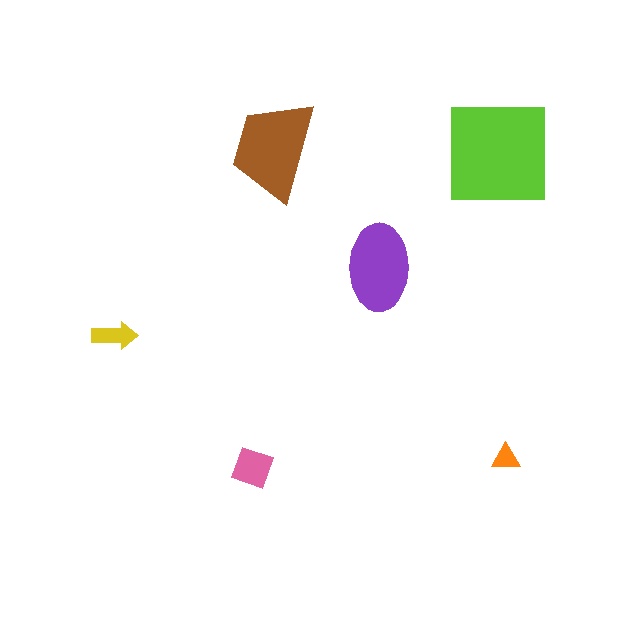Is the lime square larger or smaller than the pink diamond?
Larger.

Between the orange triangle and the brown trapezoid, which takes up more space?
The brown trapezoid.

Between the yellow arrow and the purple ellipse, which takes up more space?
The purple ellipse.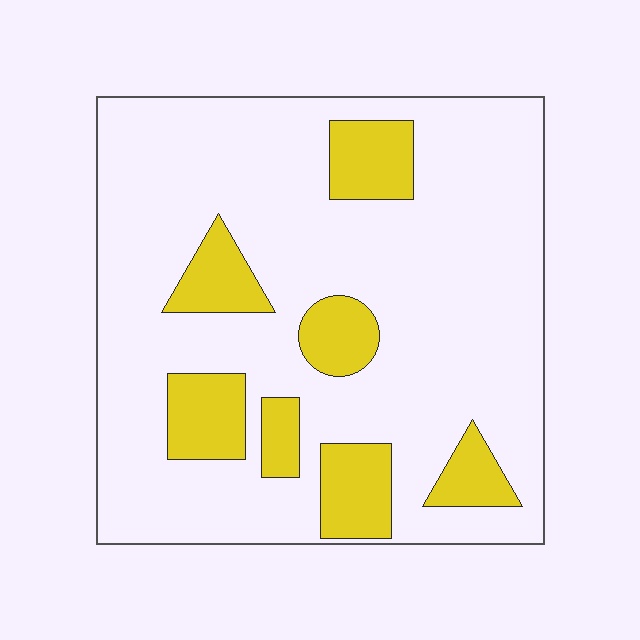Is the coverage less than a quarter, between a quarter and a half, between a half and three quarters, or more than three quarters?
Less than a quarter.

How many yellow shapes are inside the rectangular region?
7.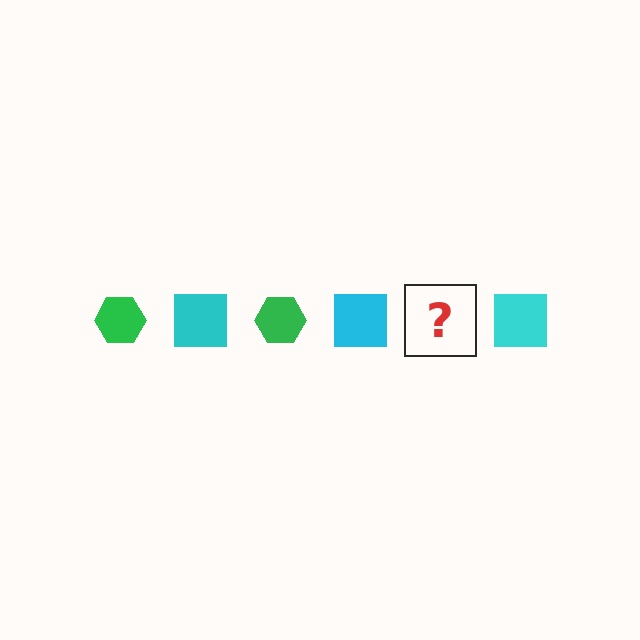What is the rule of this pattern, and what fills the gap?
The rule is that the pattern alternates between green hexagon and cyan square. The gap should be filled with a green hexagon.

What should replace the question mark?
The question mark should be replaced with a green hexagon.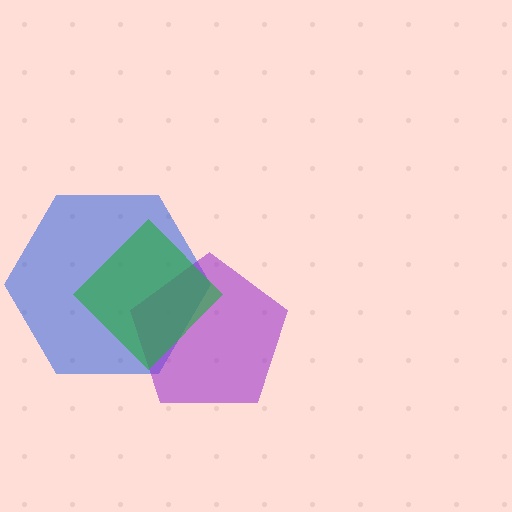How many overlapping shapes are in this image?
There are 3 overlapping shapes in the image.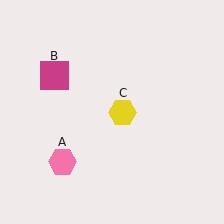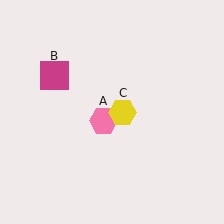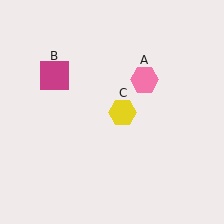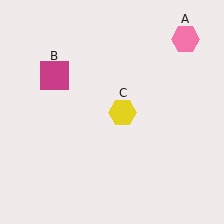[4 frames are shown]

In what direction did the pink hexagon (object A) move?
The pink hexagon (object A) moved up and to the right.